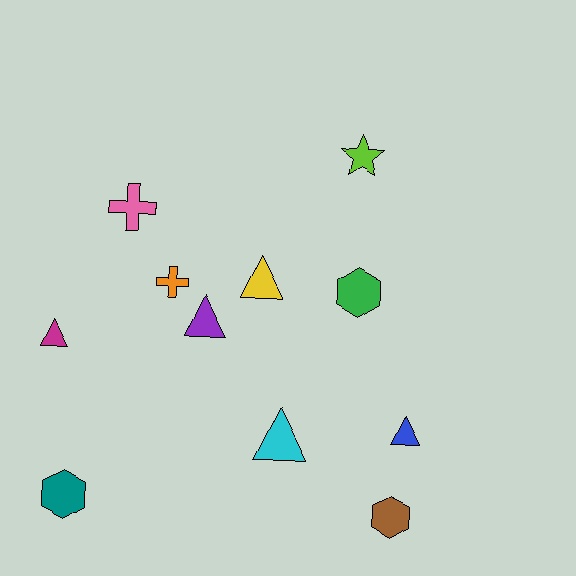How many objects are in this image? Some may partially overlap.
There are 11 objects.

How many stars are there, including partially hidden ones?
There is 1 star.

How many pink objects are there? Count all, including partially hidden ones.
There is 1 pink object.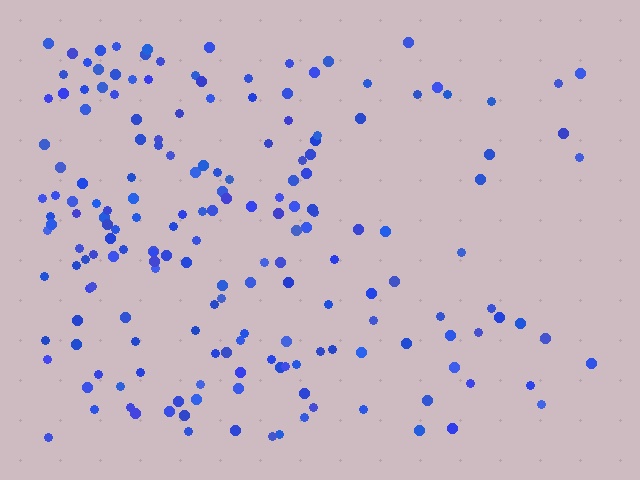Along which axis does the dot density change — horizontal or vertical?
Horizontal.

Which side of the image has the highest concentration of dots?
The left.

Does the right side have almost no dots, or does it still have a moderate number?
Still a moderate number, just noticeably fewer than the left.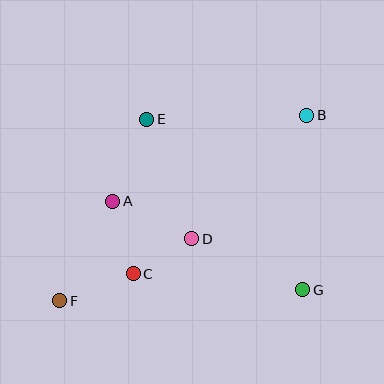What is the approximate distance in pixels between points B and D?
The distance between B and D is approximately 168 pixels.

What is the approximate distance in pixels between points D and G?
The distance between D and G is approximately 122 pixels.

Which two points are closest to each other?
Points C and D are closest to each other.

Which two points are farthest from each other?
Points B and F are farthest from each other.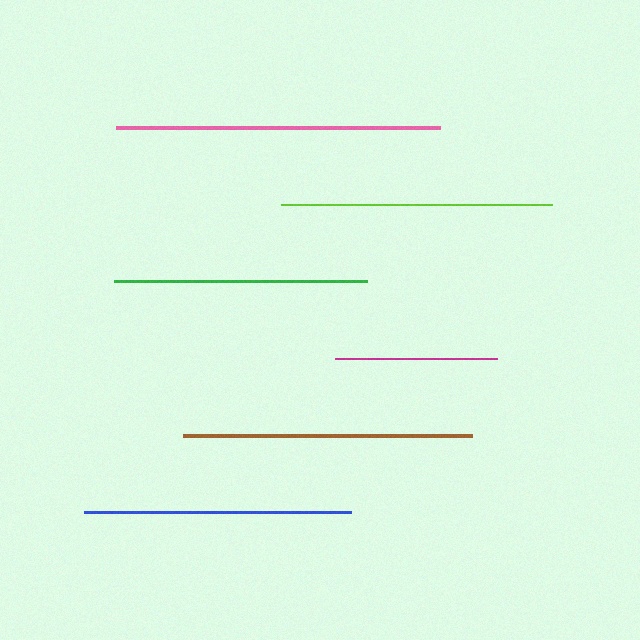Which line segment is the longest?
The pink line is the longest at approximately 324 pixels.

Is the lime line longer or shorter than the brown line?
The brown line is longer than the lime line.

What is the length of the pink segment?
The pink segment is approximately 324 pixels long.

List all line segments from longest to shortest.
From longest to shortest: pink, brown, lime, blue, green, magenta.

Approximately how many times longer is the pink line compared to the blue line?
The pink line is approximately 1.2 times the length of the blue line.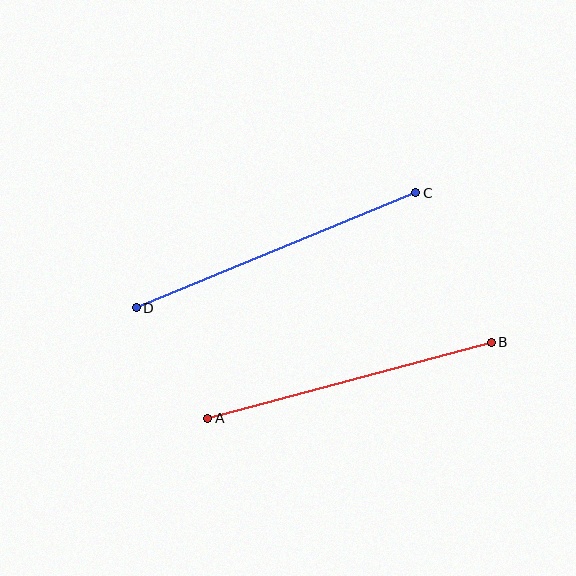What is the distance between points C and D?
The distance is approximately 302 pixels.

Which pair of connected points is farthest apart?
Points C and D are farthest apart.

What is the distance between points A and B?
The distance is approximately 294 pixels.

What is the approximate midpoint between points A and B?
The midpoint is at approximately (349, 380) pixels.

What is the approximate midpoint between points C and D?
The midpoint is at approximately (276, 250) pixels.